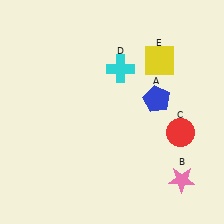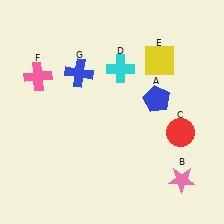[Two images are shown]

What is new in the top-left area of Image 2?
A pink cross (F) was added in the top-left area of Image 2.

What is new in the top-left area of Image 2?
A blue cross (G) was added in the top-left area of Image 2.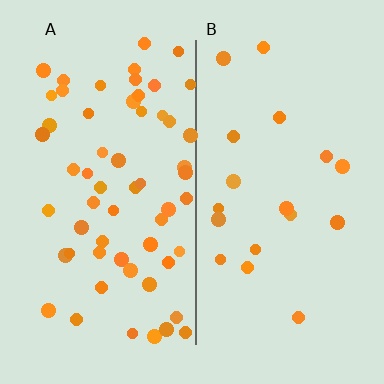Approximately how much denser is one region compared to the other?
Approximately 3.2× — region A over region B.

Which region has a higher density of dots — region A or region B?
A (the left).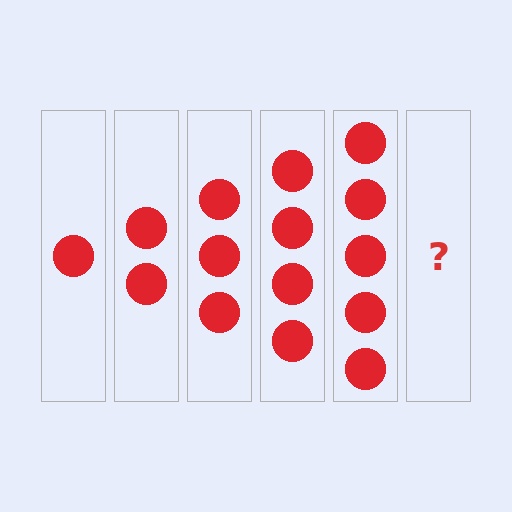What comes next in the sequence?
The next element should be 6 circles.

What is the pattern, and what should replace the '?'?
The pattern is that each step adds one more circle. The '?' should be 6 circles.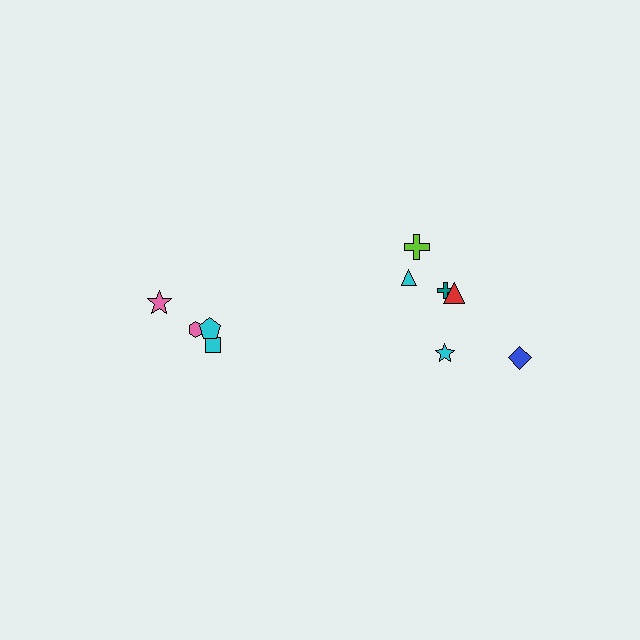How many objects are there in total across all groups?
There are 10 objects.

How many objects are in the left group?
There are 4 objects.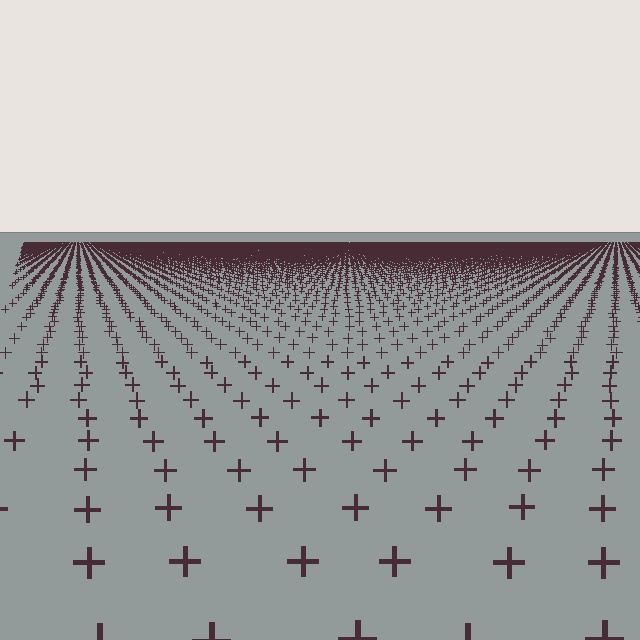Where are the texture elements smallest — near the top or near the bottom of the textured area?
Near the top.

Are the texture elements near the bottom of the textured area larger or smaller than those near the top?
Larger. Near the bottom, elements are closer to the viewer and appear at a bigger on-screen size.